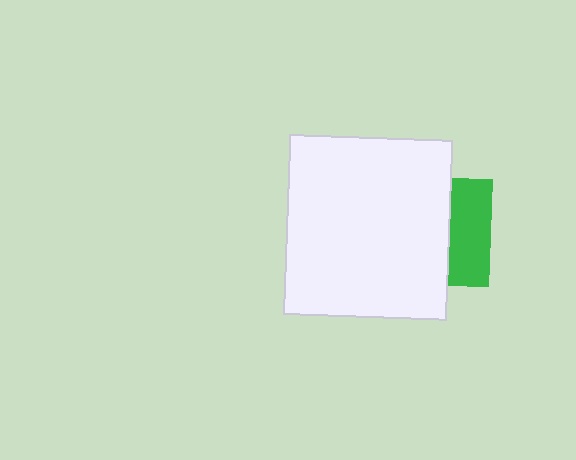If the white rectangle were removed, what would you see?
You would see the complete green square.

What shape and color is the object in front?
The object in front is a white rectangle.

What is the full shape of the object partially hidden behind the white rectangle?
The partially hidden object is a green square.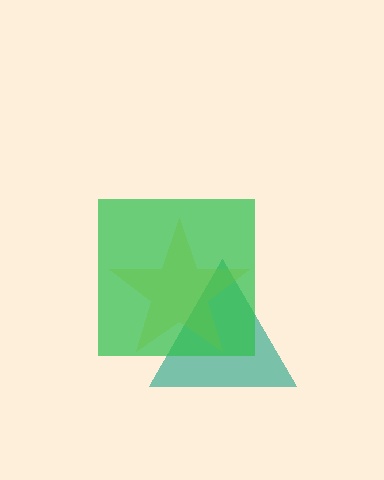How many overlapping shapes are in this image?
There are 3 overlapping shapes in the image.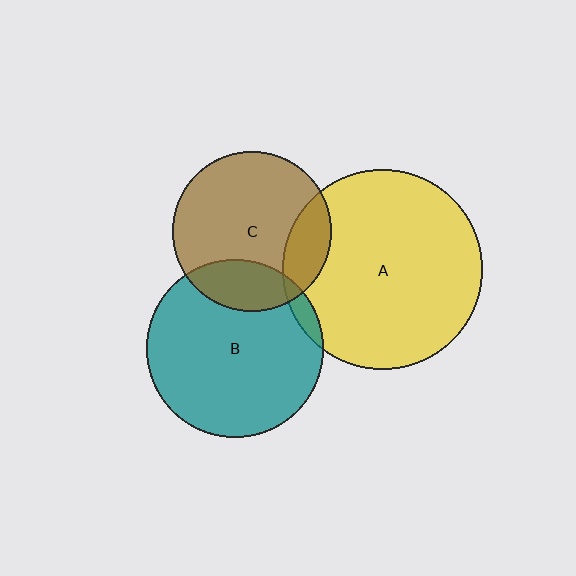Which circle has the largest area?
Circle A (yellow).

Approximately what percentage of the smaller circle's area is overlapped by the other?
Approximately 20%.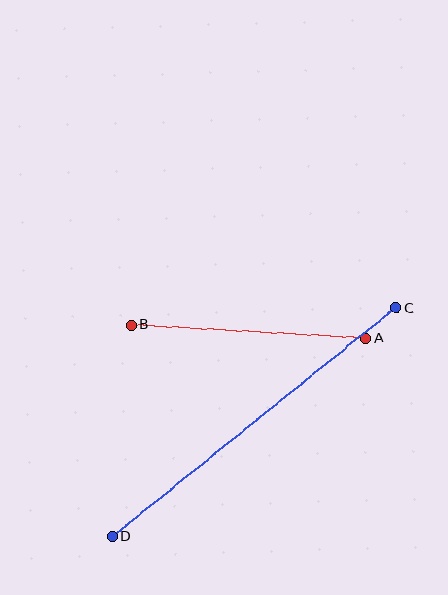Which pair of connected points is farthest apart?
Points C and D are farthest apart.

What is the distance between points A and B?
The distance is approximately 235 pixels.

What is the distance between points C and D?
The distance is approximately 365 pixels.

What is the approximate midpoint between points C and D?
The midpoint is at approximately (254, 422) pixels.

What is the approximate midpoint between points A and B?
The midpoint is at approximately (248, 332) pixels.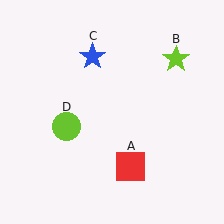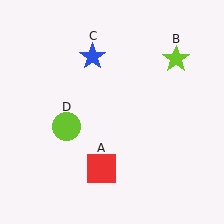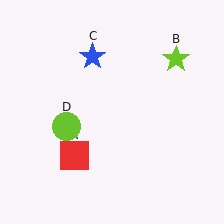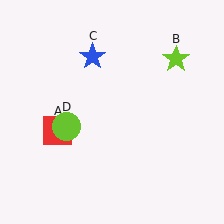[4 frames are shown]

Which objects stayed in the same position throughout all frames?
Lime star (object B) and blue star (object C) and lime circle (object D) remained stationary.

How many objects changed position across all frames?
1 object changed position: red square (object A).